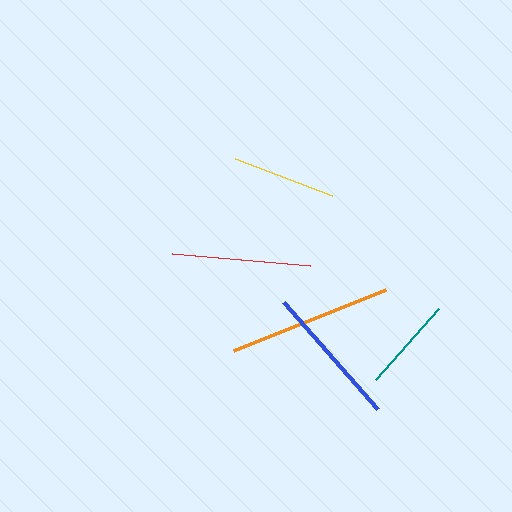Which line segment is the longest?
The orange line is the longest at approximately 164 pixels.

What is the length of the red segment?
The red segment is approximately 139 pixels long.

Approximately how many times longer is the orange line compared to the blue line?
The orange line is approximately 1.1 times the length of the blue line.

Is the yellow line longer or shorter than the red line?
The red line is longer than the yellow line.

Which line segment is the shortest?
The teal line is the shortest at approximately 95 pixels.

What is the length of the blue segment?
The blue segment is approximately 143 pixels long.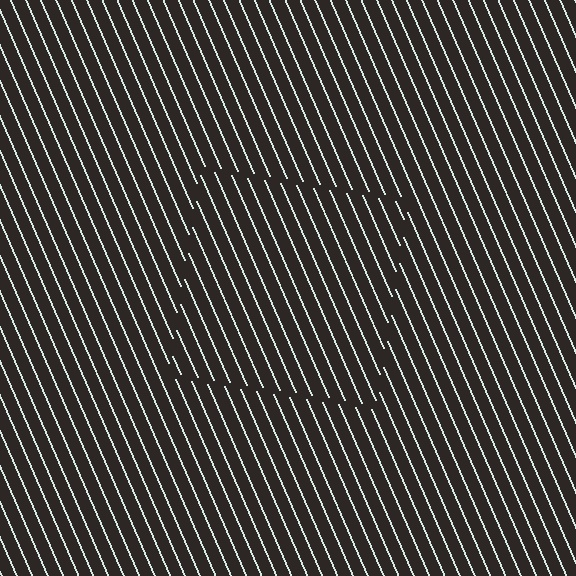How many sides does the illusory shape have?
4 sides — the line-ends trace a square.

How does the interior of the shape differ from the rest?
The interior of the shape contains the same grating, shifted by half a period — the contour is defined by the phase discontinuity where line-ends from the inner and outer gratings abut.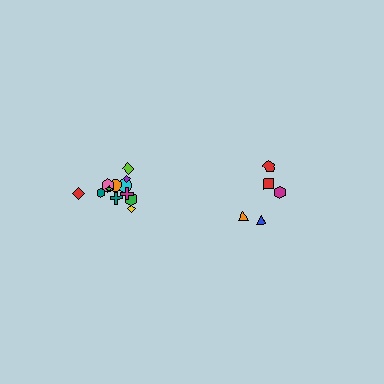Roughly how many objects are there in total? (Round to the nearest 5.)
Roughly 15 objects in total.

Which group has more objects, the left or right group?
The left group.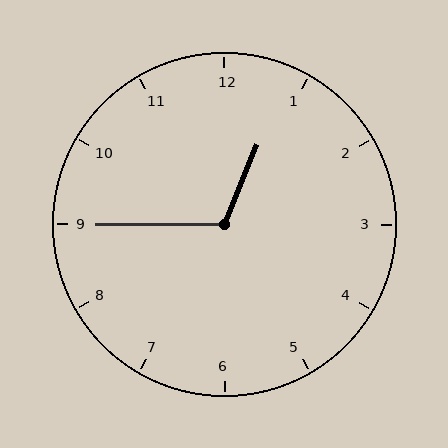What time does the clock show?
12:45.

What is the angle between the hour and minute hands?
Approximately 112 degrees.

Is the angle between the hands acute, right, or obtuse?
It is obtuse.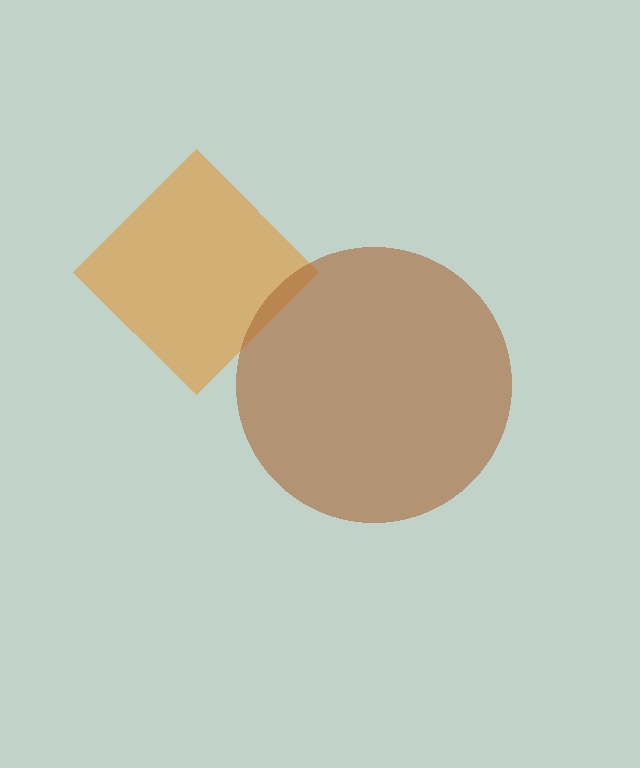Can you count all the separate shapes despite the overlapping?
Yes, there are 2 separate shapes.